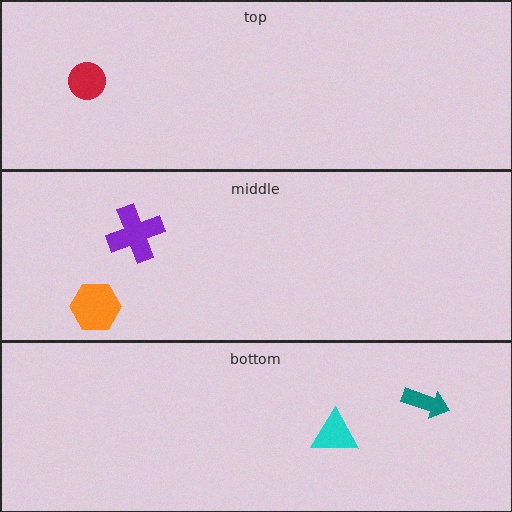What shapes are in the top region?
The red circle.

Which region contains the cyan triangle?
The bottom region.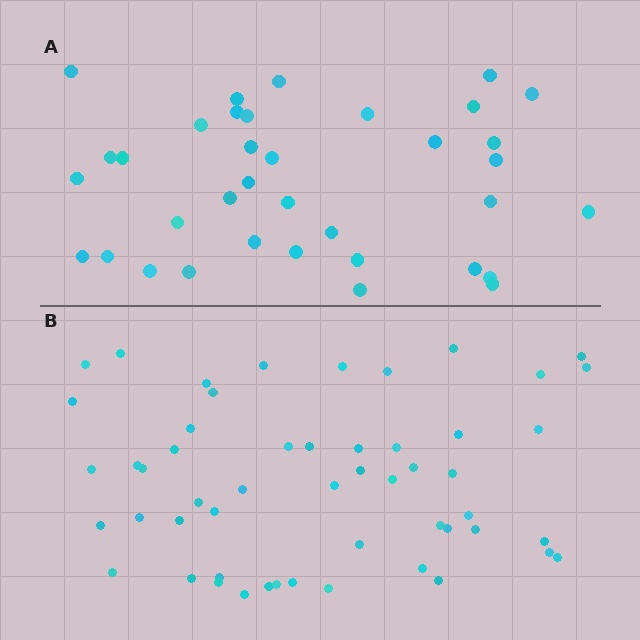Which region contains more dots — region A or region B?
Region B (the bottom region) has more dots.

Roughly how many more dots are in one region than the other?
Region B has approximately 15 more dots than region A.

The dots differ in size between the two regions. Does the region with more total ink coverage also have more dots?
No. Region A has more total ink coverage because its dots are larger, but region B actually contains more individual dots. Total area can be misleading — the number of items is what matters here.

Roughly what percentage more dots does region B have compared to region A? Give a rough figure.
About 45% more.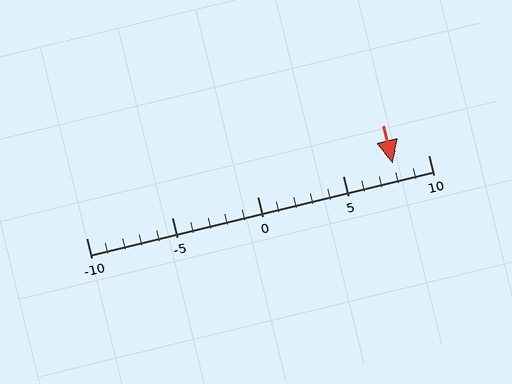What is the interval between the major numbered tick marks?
The major tick marks are spaced 5 units apart.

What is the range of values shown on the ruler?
The ruler shows values from -10 to 10.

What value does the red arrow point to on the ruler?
The red arrow points to approximately 8.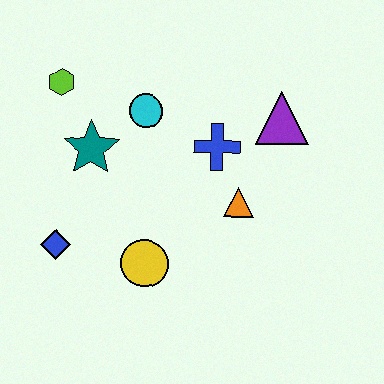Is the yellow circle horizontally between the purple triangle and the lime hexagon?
Yes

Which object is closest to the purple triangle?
The blue cross is closest to the purple triangle.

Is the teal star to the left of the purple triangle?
Yes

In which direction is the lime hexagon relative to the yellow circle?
The lime hexagon is above the yellow circle.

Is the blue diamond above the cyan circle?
No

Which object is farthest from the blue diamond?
The purple triangle is farthest from the blue diamond.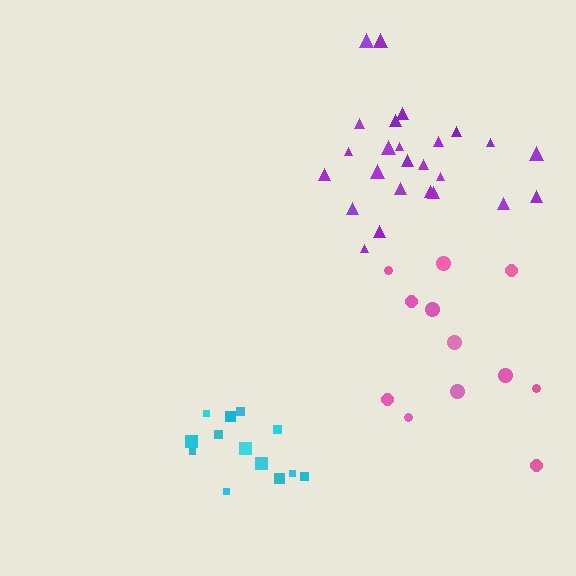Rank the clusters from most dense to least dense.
cyan, purple, pink.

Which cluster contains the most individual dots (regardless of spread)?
Purple (25).